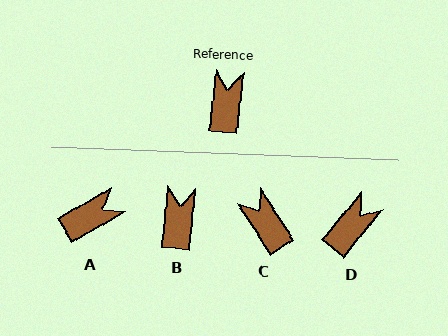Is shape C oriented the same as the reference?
No, it is off by about 39 degrees.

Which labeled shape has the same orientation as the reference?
B.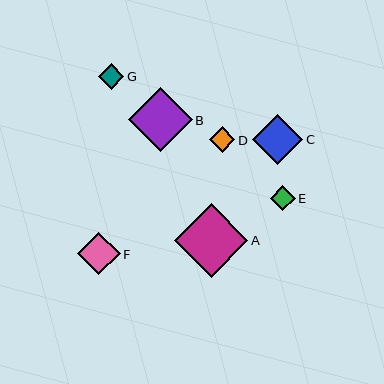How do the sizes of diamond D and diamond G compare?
Diamond D and diamond G are approximately the same size.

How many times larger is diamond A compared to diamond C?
Diamond A is approximately 1.4 times the size of diamond C.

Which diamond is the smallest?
Diamond E is the smallest with a size of approximately 25 pixels.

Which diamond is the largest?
Diamond A is the largest with a size of approximately 73 pixels.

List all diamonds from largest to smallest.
From largest to smallest: A, B, C, F, D, G, E.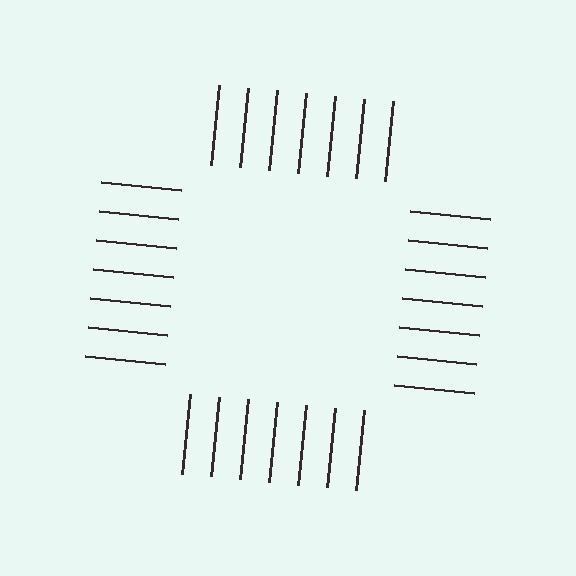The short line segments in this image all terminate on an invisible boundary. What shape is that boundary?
An illusory square — the line segments terminate on its edges but no continuous stroke is drawn.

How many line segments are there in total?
28 — 7 along each of the 4 edges.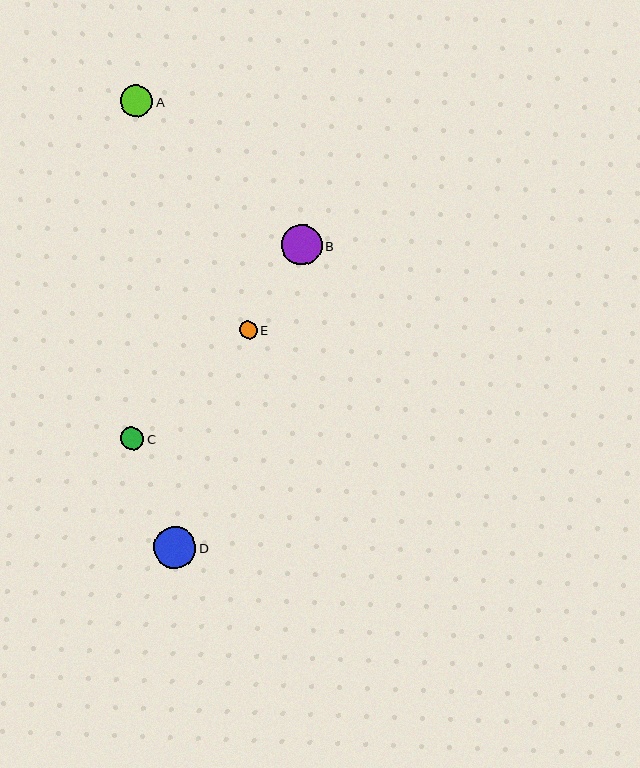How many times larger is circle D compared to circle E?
Circle D is approximately 2.3 times the size of circle E.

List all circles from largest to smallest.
From largest to smallest: D, B, A, C, E.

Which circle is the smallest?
Circle E is the smallest with a size of approximately 18 pixels.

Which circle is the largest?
Circle D is the largest with a size of approximately 42 pixels.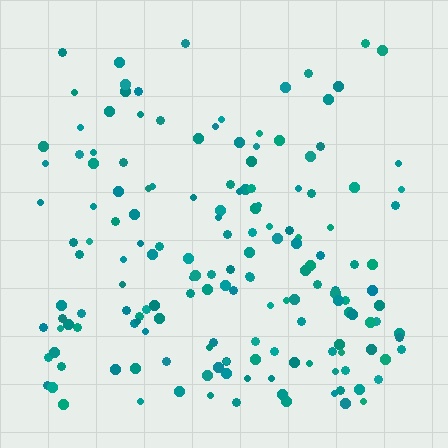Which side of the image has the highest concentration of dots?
The bottom.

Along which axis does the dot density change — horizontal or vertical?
Vertical.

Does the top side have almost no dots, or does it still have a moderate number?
Still a moderate number, just noticeably fewer than the bottom.